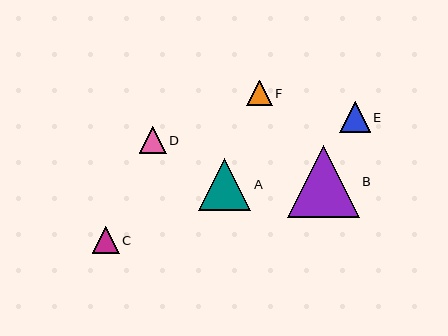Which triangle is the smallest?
Triangle F is the smallest with a size of approximately 26 pixels.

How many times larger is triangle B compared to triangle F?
Triangle B is approximately 2.8 times the size of triangle F.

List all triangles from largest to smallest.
From largest to smallest: B, A, E, D, C, F.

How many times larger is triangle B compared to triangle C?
Triangle B is approximately 2.7 times the size of triangle C.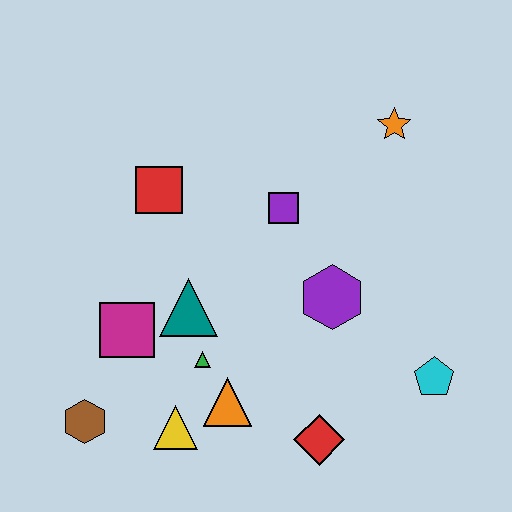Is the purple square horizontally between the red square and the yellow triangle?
No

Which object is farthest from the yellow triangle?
The orange star is farthest from the yellow triangle.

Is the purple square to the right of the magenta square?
Yes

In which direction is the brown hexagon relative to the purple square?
The brown hexagon is below the purple square.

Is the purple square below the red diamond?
No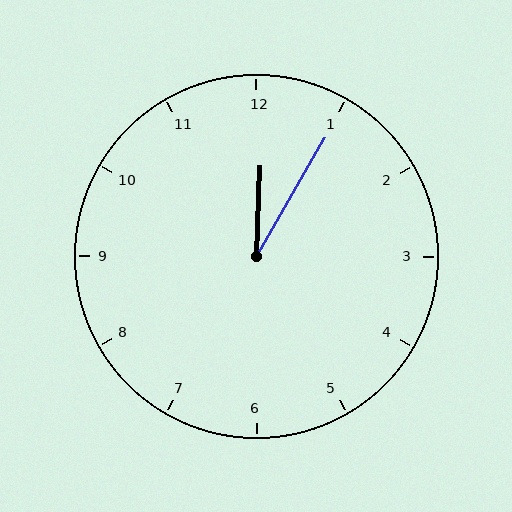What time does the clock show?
12:05.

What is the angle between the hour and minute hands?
Approximately 28 degrees.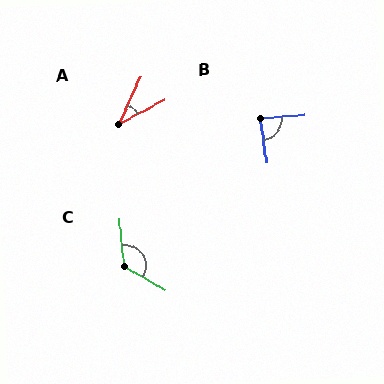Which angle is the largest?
C, at approximately 126 degrees.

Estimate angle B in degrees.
Approximately 86 degrees.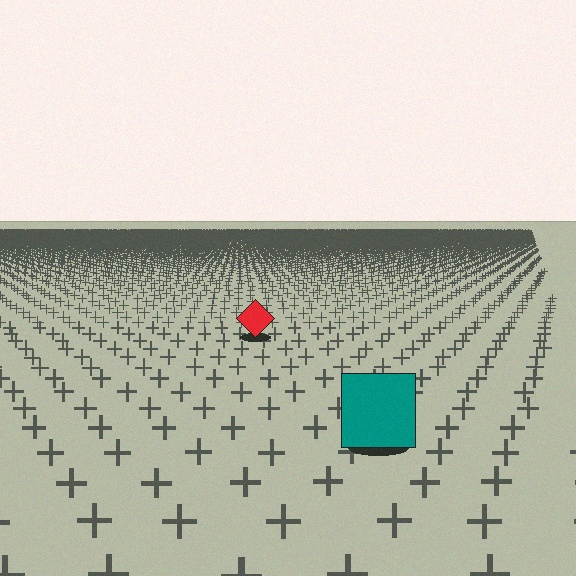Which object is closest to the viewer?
The teal square is closest. The texture marks near it are larger and more spread out.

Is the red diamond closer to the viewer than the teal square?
No. The teal square is closer — you can tell from the texture gradient: the ground texture is coarser near it.